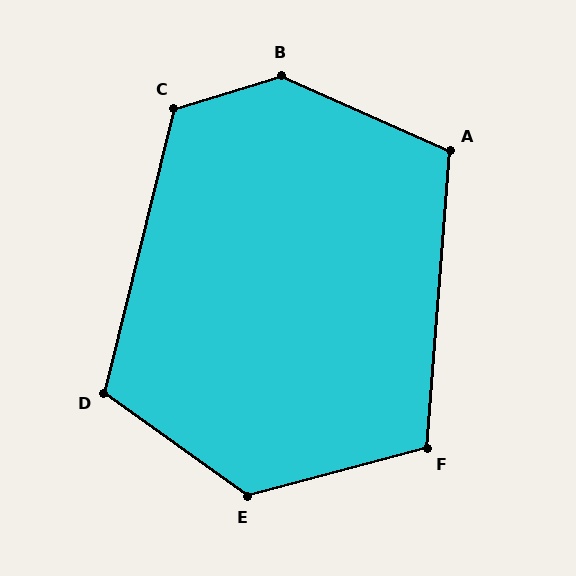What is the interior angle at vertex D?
Approximately 112 degrees (obtuse).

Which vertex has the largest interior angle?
B, at approximately 139 degrees.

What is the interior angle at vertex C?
Approximately 121 degrees (obtuse).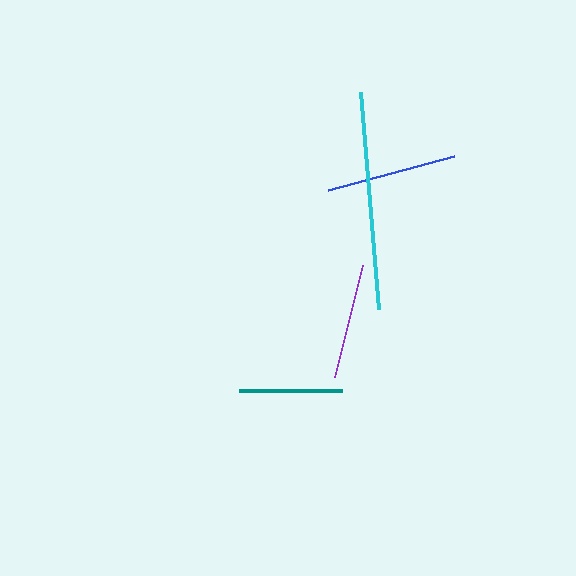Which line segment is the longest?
The cyan line is the longest at approximately 218 pixels.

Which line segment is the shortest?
The teal line is the shortest at approximately 103 pixels.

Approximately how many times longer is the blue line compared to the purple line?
The blue line is approximately 1.1 times the length of the purple line.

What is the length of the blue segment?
The blue segment is approximately 130 pixels long.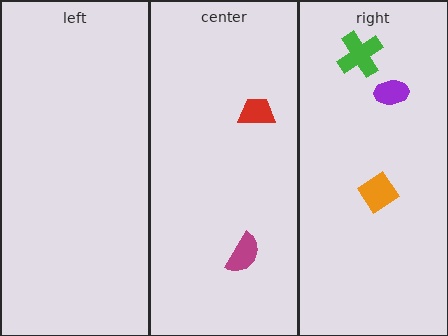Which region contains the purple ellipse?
The right region.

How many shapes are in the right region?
3.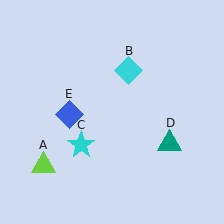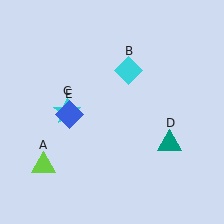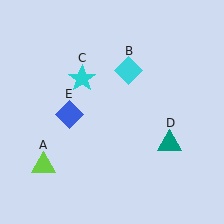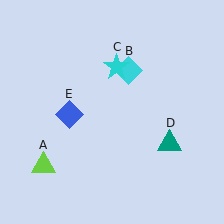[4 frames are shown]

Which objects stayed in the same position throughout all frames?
Lime triangle (object A) and cyan diamond (object B) and teal triangle (object D) and blue diamond (object E) remained stationary.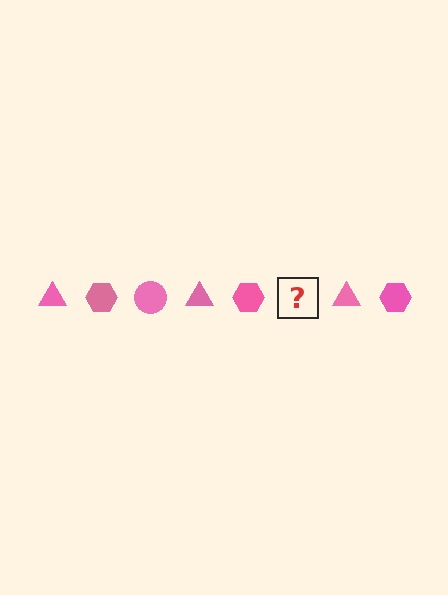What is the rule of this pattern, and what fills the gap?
The rule is that the pattern cycles through triangle, hexagon, circle shapes in pink. The gap should be filled with a pink circle.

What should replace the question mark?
The question mark should be replaced with a pink circle.